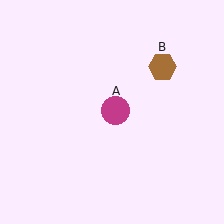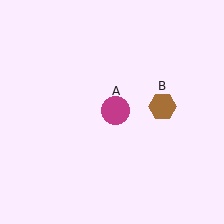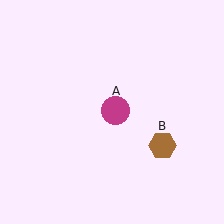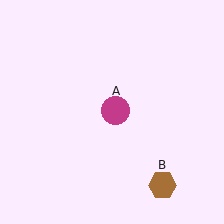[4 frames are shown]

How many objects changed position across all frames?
1 object changed position: brown hexagon (object B).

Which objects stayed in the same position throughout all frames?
Magenta circle (object A) remained stationary.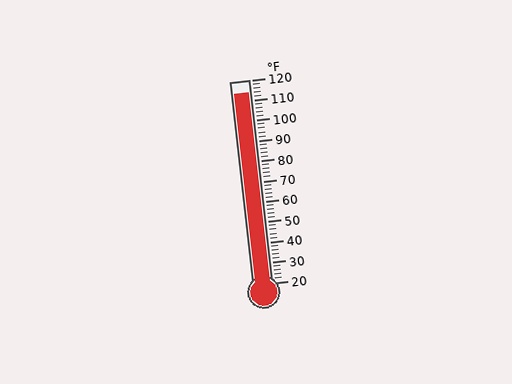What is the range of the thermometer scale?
The thermometer scale ranges from 20°F to 120°F.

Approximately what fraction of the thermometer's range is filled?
The thermometer is filled to approximately 95% of its range.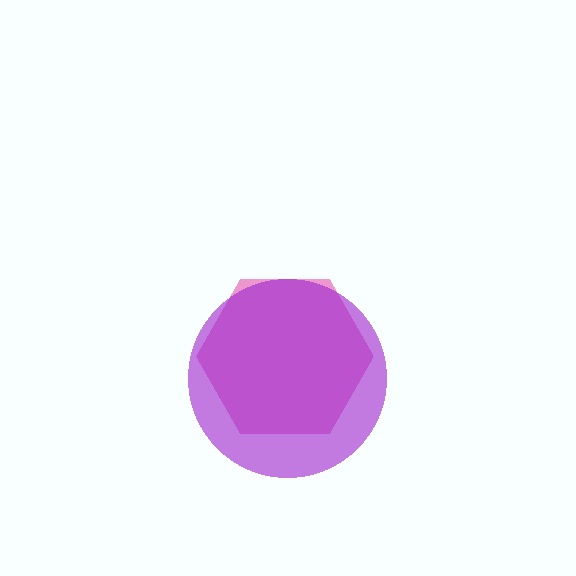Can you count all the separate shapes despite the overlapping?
Yes, there are 2 separate shapes.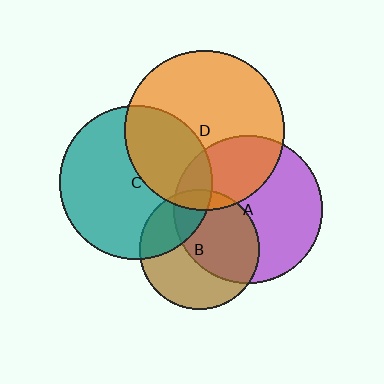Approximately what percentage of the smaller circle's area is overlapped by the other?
Approximately 35%.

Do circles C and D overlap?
Yes.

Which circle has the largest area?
Circle D (orange).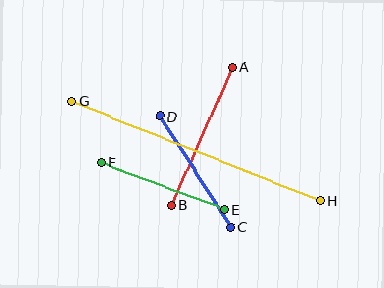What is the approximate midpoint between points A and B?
The midpoint is at approximately (202, 136) pixels.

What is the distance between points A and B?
The distance is approximately 151 pixels.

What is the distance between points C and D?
The distance is approximately 132 pixels.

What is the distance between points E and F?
The distance is approximately 132 pixels.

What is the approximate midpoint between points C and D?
The midpoint is at approximately (195, 172) pixels.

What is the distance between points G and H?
The distance is approximately 268 pixels.